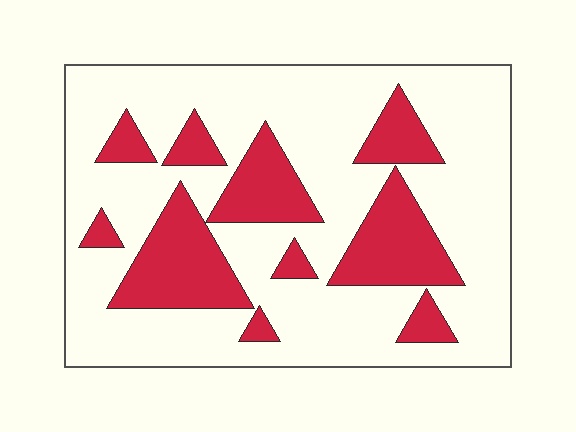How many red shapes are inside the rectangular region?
10.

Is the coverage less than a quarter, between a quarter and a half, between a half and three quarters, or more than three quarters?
Between a quarter and a half.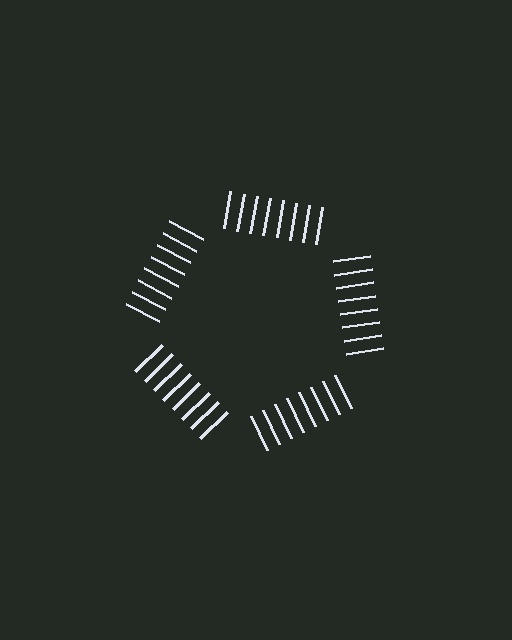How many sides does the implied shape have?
5 sides — the line-ends trace a pentagon.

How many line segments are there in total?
40 — 8 along each of the 5 edges.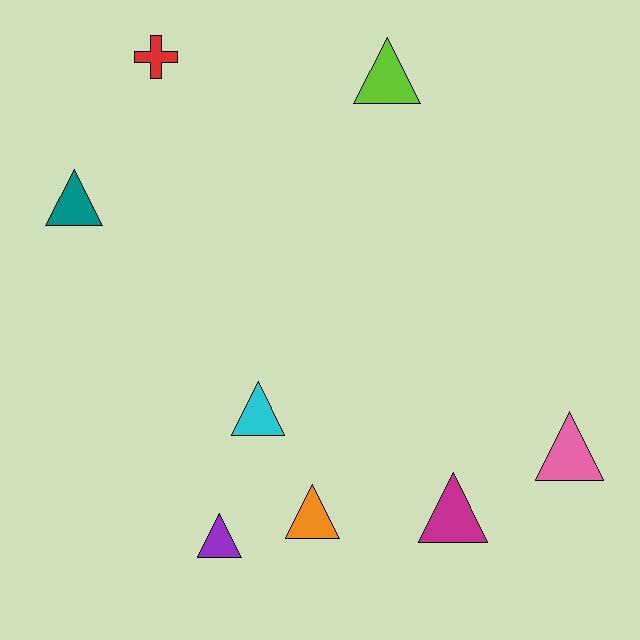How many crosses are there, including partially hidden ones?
There is 1 cross.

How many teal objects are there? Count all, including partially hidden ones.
There is 1 teal object.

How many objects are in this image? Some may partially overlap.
There are 8 objects.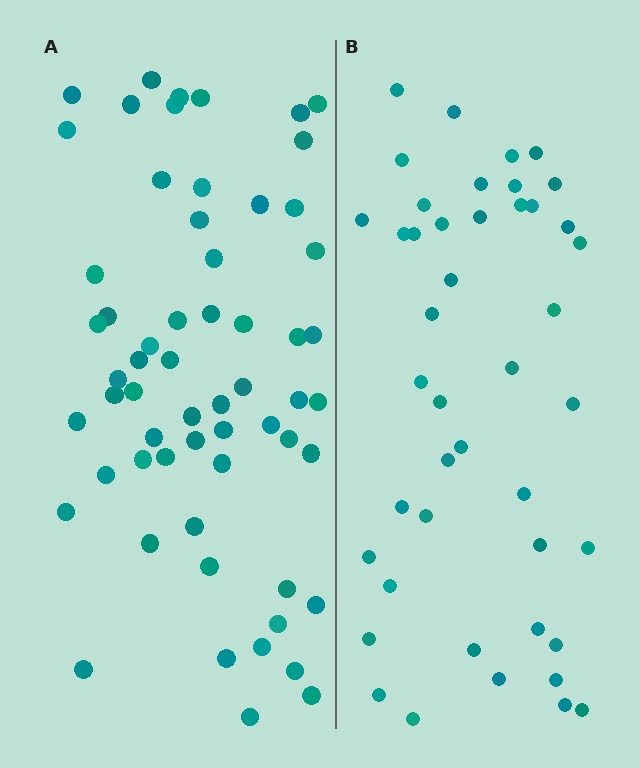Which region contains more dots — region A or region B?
Region A (the left region) has more dots.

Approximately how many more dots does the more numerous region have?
Region A has approximately 15 more dots than region B.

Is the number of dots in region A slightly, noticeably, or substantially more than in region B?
Region A has noticeably more, but not dramatically so. The ratio is roughly 1.4 to 1.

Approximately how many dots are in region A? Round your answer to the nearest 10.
About 60 dots.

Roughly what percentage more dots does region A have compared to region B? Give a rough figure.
About 35% more.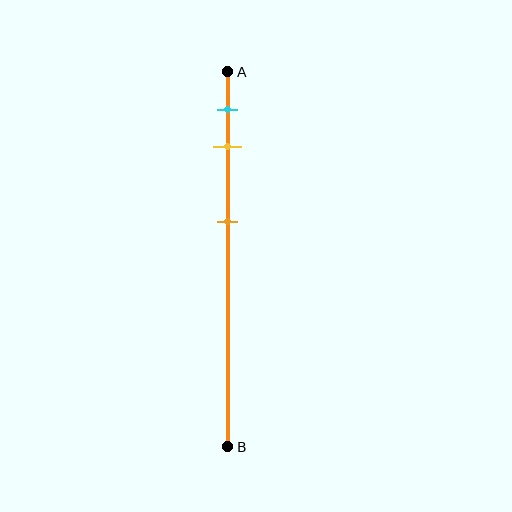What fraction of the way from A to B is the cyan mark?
The cyan mark is approximately 10% (0.1) of the way from A to B.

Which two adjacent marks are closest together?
The cyan and yellow marks are the closest adjacent pair.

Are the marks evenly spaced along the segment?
No, the marks are not evenly spaced.